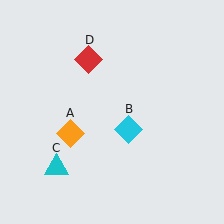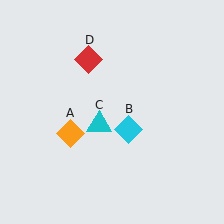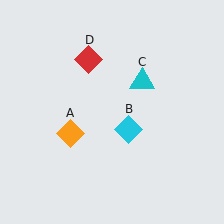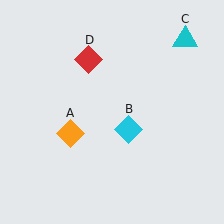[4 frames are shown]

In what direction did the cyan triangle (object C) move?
The cyan triangle (object C) moved up and to the right.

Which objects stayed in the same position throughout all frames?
Orange diamond (object A) and cyan diamond (object B) and red diamond (object D) remained stationary.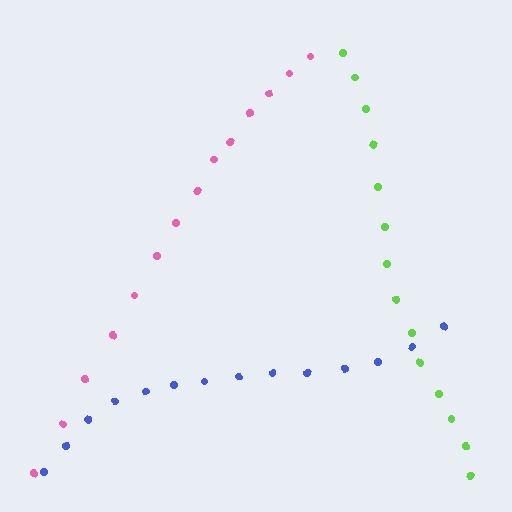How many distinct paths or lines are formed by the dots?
There are 3 distinct paths.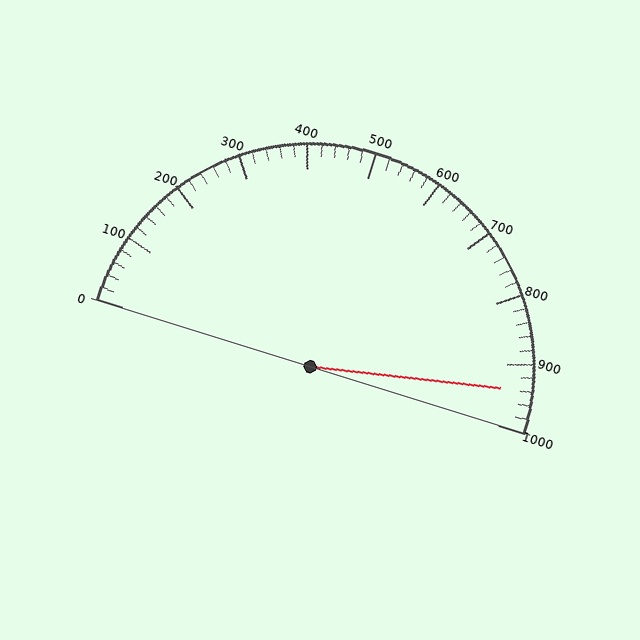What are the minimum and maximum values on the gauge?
The gauge ranges from 0 to 1000.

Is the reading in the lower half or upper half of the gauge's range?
The reading is in the upper half of the range (0 to 1000).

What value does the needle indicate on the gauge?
The needle indicates approximately 940.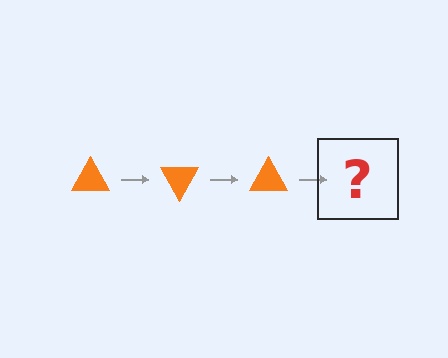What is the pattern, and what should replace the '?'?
The pattern is that the triangle rotates 60 degrees each step. The '?' should be an orange triangle rotated 180 degrees.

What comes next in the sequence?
The next element should be an orange triangle rotated 180 degrees.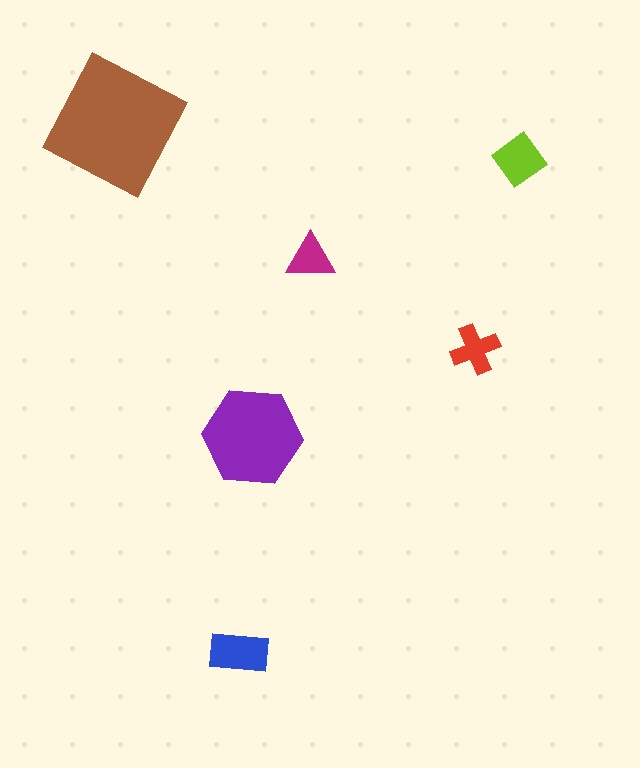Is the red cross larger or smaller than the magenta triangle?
Larger.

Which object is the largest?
The brown square.